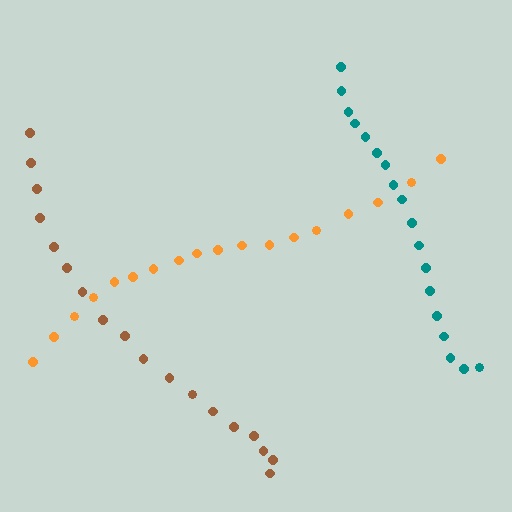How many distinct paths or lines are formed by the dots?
There are 3 distinct paths.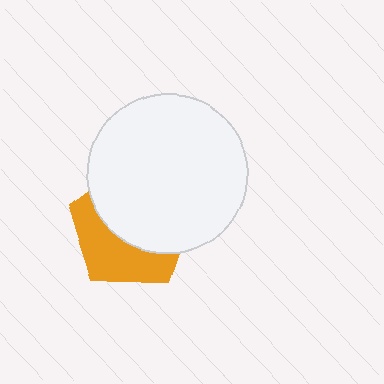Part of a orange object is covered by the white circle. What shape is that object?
It is a pentagon.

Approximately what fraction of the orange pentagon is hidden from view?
Roughly 58% of the orange pentagon is hidden behind the white circle.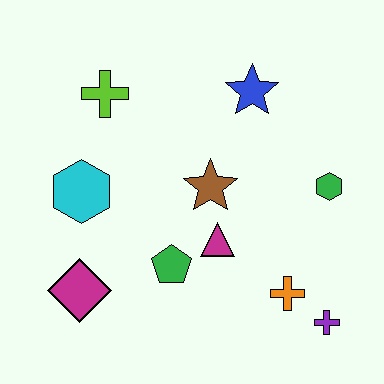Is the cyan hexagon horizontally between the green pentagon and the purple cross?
No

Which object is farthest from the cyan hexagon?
The purple cross is farthest from the cyan hexagon.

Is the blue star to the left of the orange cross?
Yes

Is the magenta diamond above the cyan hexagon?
No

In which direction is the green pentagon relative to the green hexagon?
The green pentagon is to the left of the green hexagon.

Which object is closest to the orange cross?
The purple cross is closest to the orange cross.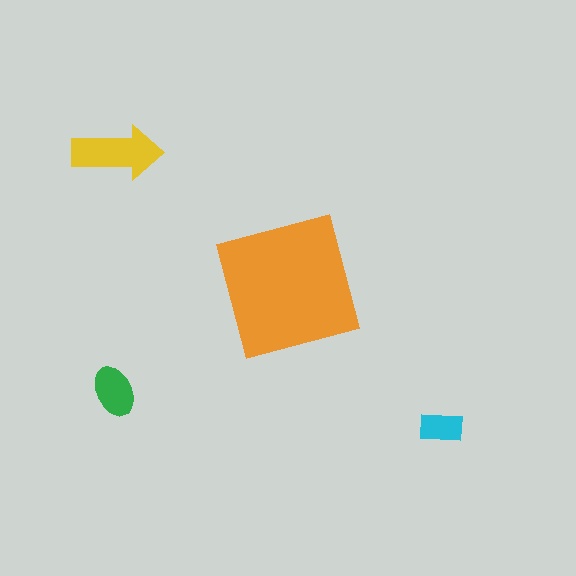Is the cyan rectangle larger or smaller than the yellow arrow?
Smaller.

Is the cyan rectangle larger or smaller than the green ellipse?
Smaller.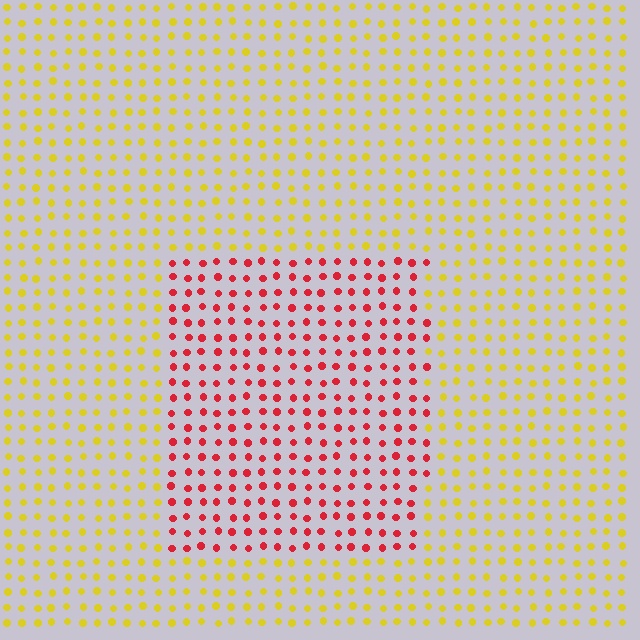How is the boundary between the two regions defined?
The boundary is defined purely by a slight shift in hue (about 62 degrees). Spacing, size, and orientation are identical on both sides.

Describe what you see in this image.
The image is filled with small yellow elements in a uniform arrangement. A rectangle-shaped region is visible where the elements are tinted to a slightly different hue, forming a subtle color boundary.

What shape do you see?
I see a rectangle.